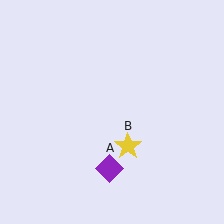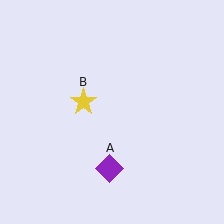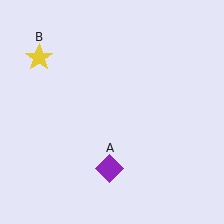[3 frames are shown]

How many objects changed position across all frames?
1 object changed position: yellow star (object B).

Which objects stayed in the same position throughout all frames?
Purple diamond (object A) remained stationary.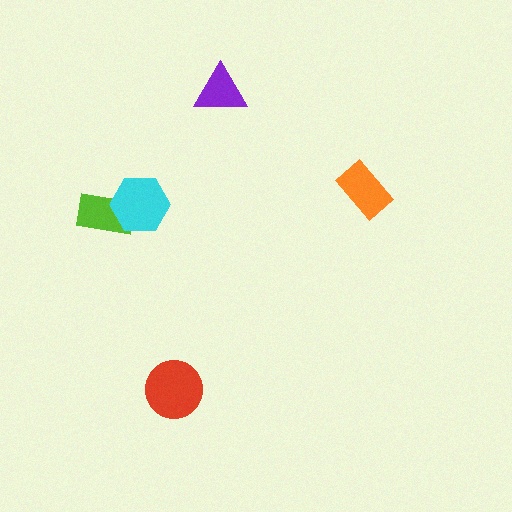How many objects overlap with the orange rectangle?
0 objects overlap with the orange rectangle.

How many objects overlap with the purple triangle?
0 objects overlap with the purple triangle.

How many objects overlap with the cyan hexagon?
1 object overlaps with the cyan hexagon.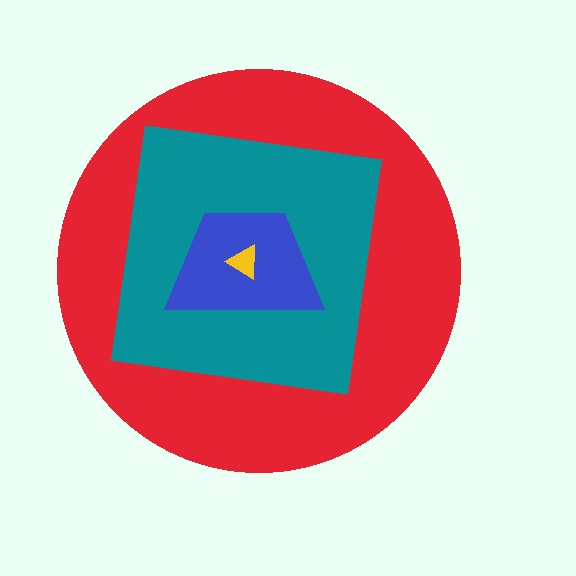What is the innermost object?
The yellow triangle.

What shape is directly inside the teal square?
The blue trapezoid.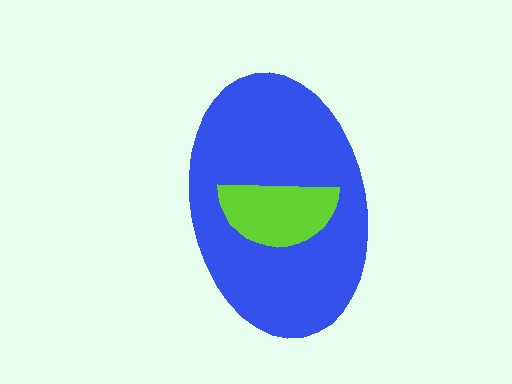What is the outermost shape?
The blue ellipse.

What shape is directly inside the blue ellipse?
The lime semicircle.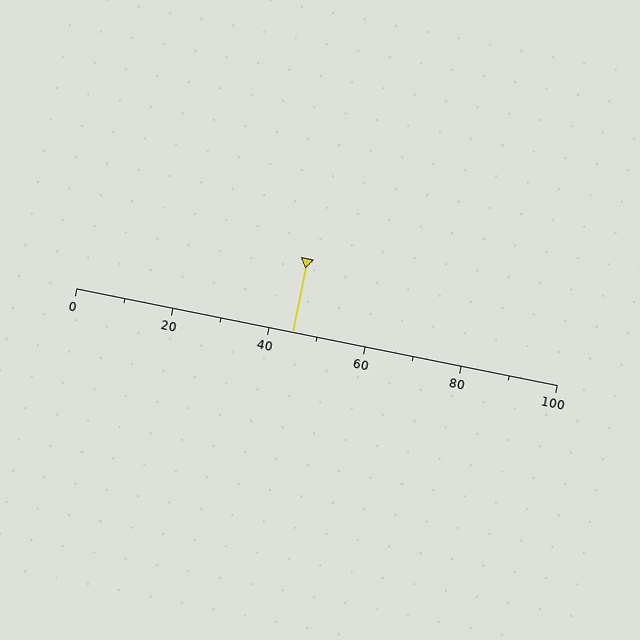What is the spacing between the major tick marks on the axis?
The major ticks are spaced 20 apart.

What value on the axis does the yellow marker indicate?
The marker indicates approximately 45.